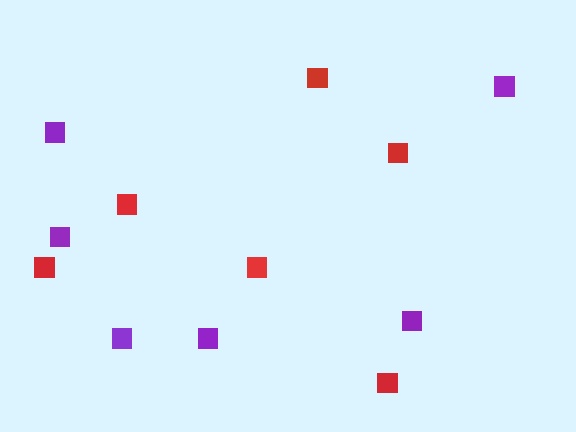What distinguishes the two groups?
There are 2 groups: one group of purple squares (6) and one group of red squares (6).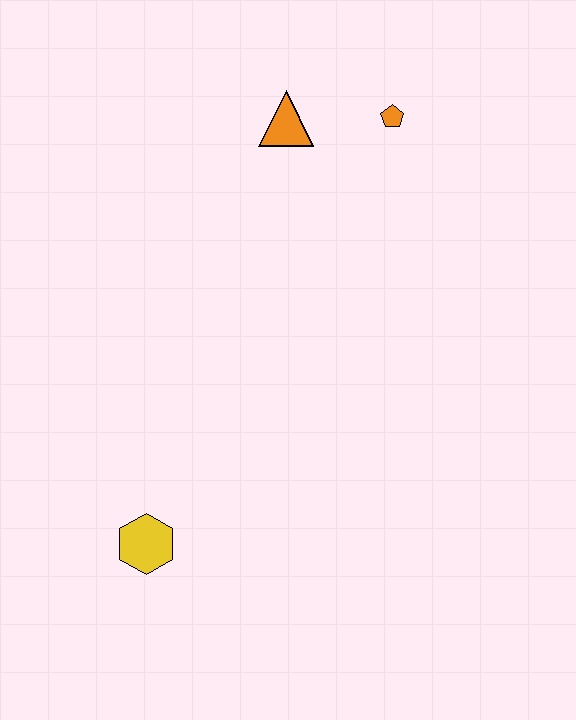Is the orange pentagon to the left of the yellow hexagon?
No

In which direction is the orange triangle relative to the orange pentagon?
The orange triangle is to the left of the orange pentagon.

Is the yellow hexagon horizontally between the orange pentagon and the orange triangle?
No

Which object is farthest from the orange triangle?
The yellow hexagon is farthest from the orange triangle.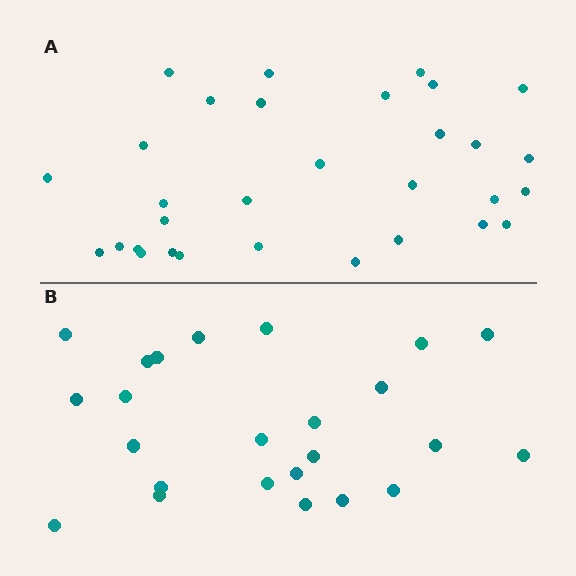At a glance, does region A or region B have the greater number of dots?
Region A (the top region) has more dots.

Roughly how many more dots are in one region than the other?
Region A has roughly 8 or so more dots than region B.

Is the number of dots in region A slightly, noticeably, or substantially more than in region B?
Region A has noticeably more, but not dramatically so. The ratio is roughly 1.3 to 1.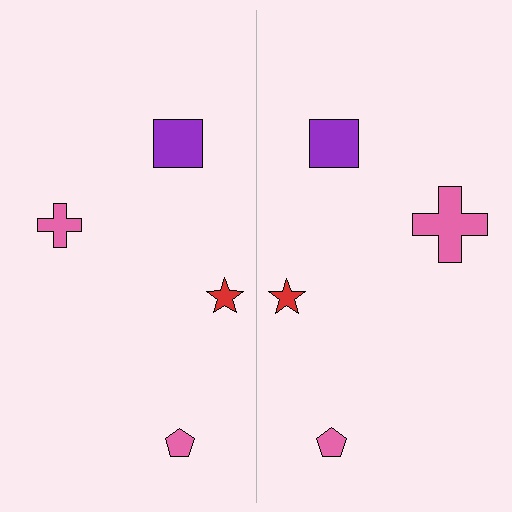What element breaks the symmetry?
The pink cross on the right side has a different size than its mirror counterpart.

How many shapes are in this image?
There are 8 shapes in this image.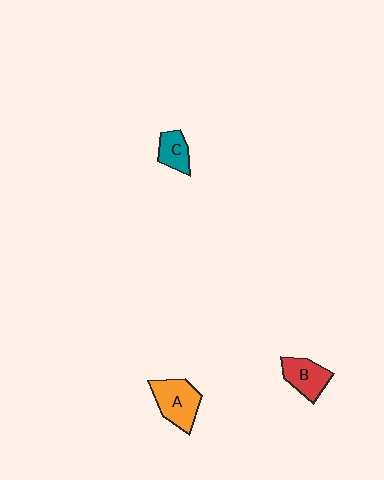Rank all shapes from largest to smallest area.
From largest to smallest: A (orange), B (red), C (teal).